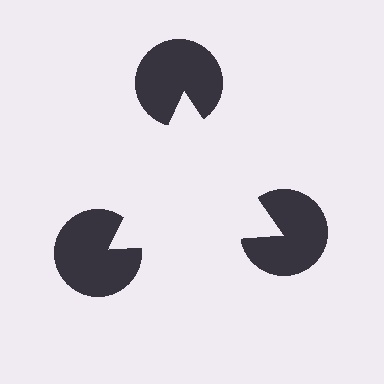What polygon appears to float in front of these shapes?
An illusory triangle — its edges are inferred from the aligned wedge cuts in the pac-man discs, not physically drawn.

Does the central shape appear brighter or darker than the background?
It typically appears slightly brighter than the background, even though no actual brightness change is drawn.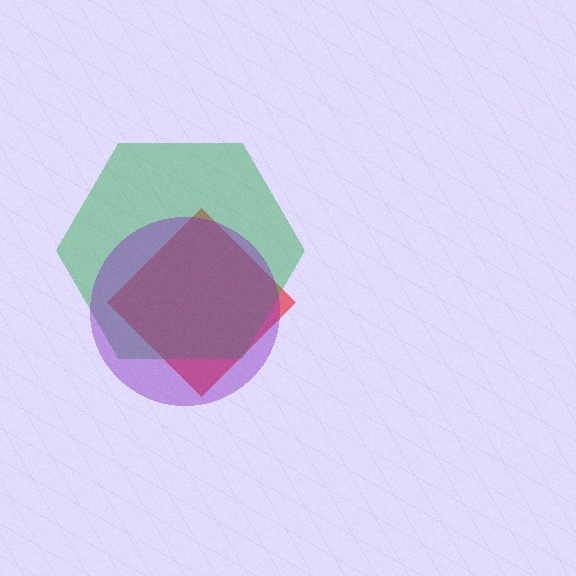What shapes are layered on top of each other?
The layered shapes are: a red diamond, a green hexagon, a purple circle.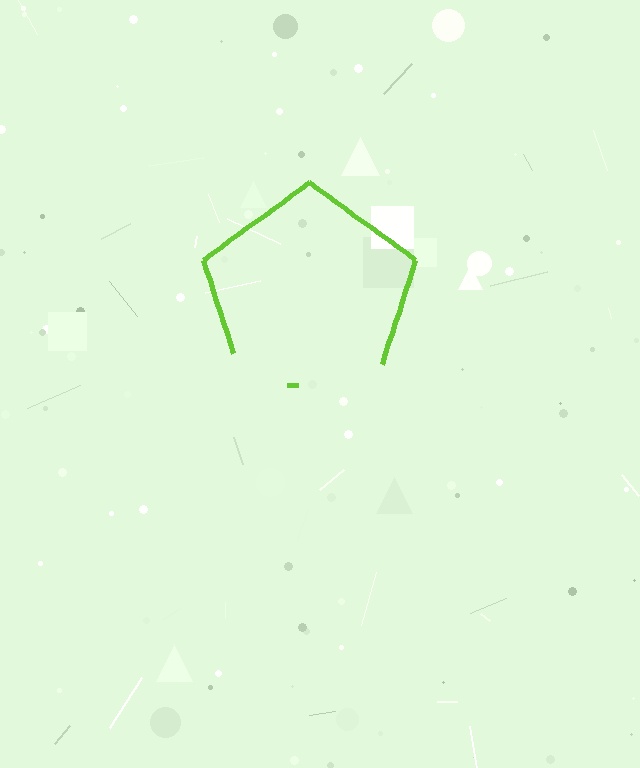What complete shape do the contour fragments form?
The contour fragments form a pentagon.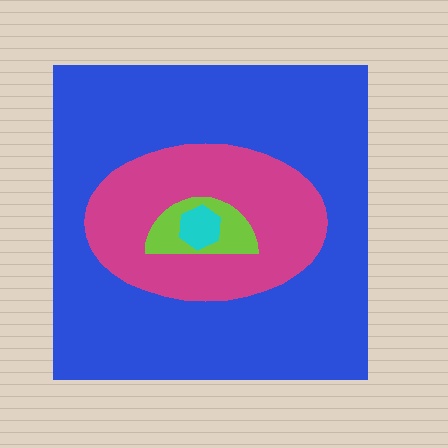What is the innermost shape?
The cyan hexagon.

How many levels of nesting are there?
4.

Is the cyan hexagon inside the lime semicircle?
Yes.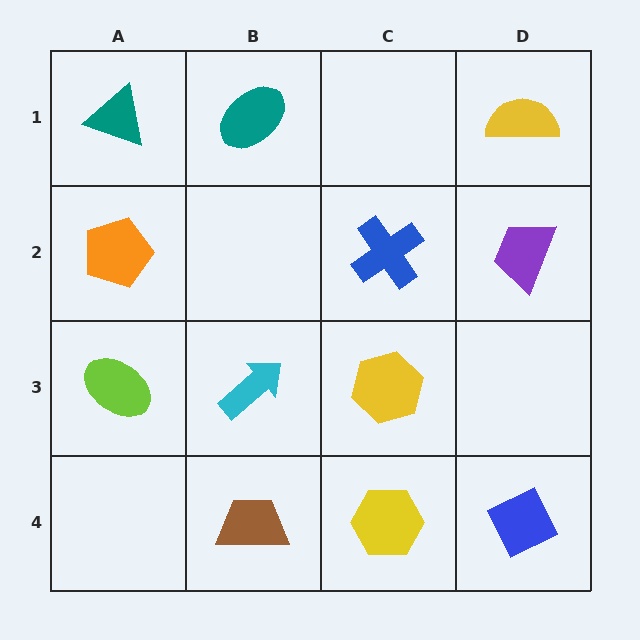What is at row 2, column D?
A purple trapezoid.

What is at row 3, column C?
A yellow hexagon.